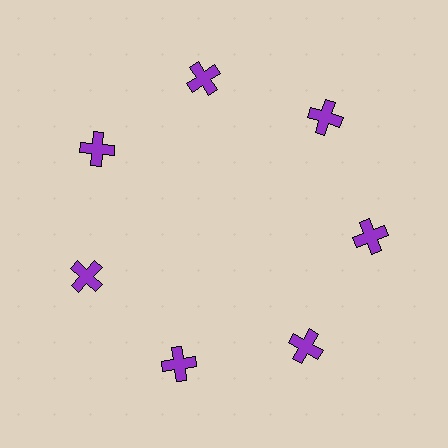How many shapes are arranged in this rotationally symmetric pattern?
There are 7 shapes, arranged in 7 groups of 1.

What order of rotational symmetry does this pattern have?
This pattern has 7-fold rotational symmetry.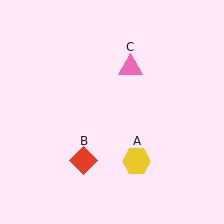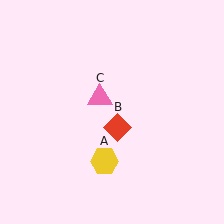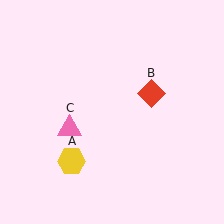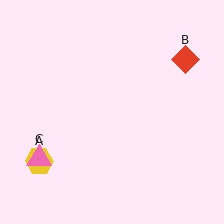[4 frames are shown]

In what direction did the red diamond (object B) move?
The red diamond (object B) moved up and to the right.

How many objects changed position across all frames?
3 objects changed position: yellow hexagon (object A), red diamond (object B), pink triangle (object C).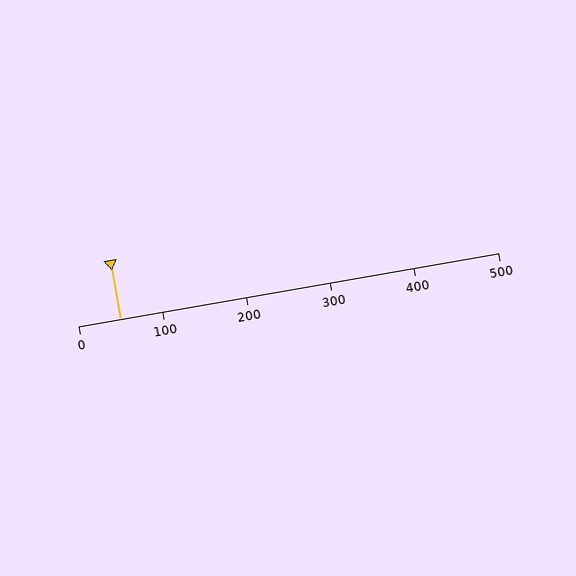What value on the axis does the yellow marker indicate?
The marker indicates approximately 50.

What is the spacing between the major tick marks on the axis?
The major ticks are spaced 100 apart.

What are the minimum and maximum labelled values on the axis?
The axis runs from 0 to 500.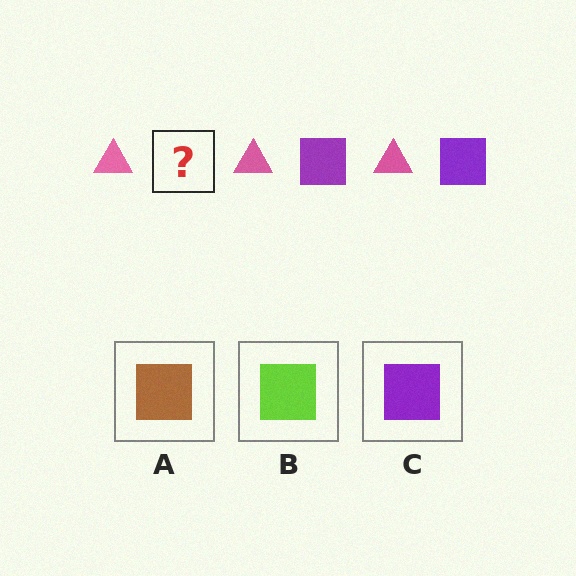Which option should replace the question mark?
Option C.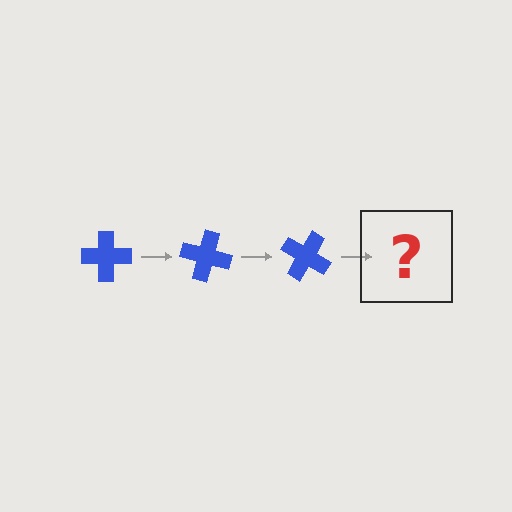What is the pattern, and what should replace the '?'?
The pattern is that the cross rotates 15 degrees each step. The '?' should be a blue cross rotated 45 degrees.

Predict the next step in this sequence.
The next step is a blue cross rotated 45 degrees.